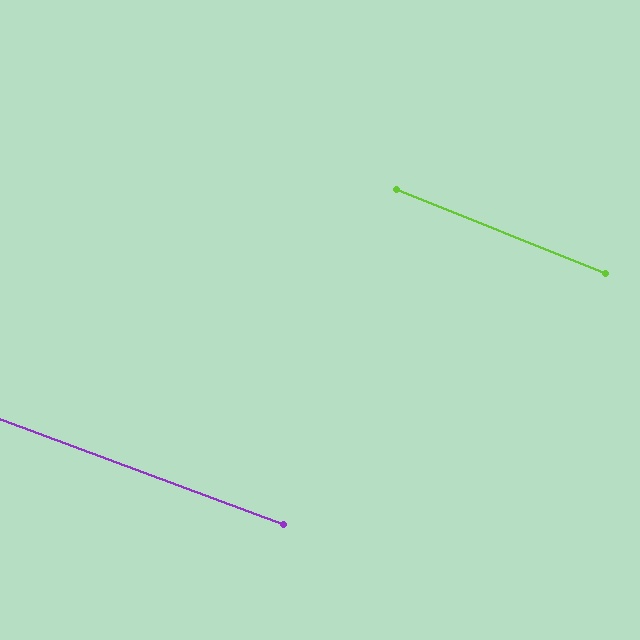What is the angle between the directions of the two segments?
Approximately 2 degrees.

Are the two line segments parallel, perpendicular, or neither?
Parallel — their directions differ by only 1.6°.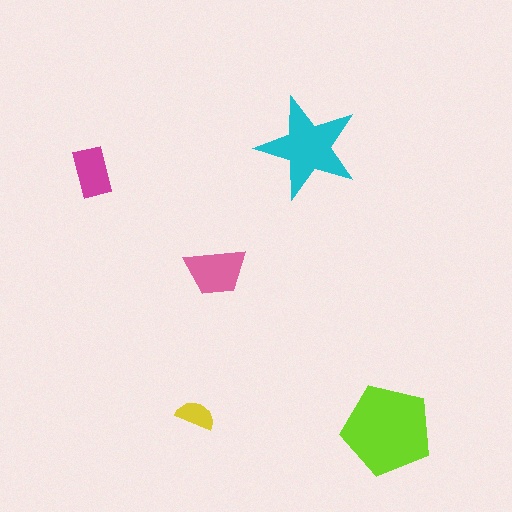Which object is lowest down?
The lime pentagon is bottommost.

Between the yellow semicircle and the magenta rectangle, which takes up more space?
The magenta rectangle.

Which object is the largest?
The lime pentagon.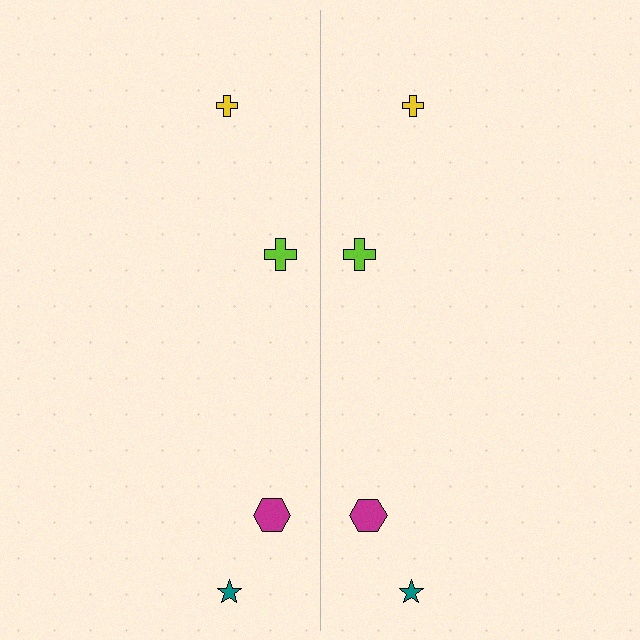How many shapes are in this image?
There are 8 shapes in this image.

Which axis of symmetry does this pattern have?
The pattern has a vertical axis of symmetry running through the center of the image.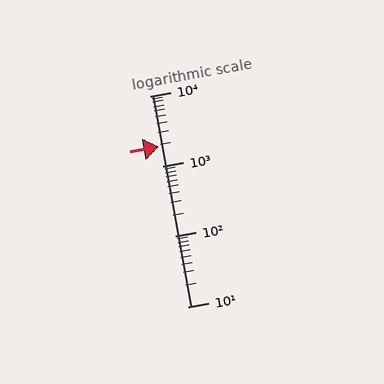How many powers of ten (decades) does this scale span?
The scale spans 3 decades, from 10 to 10000.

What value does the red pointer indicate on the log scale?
The pointer indicates approximately 1900.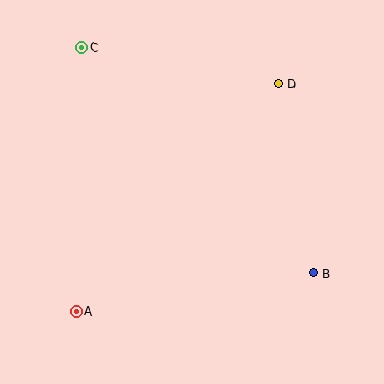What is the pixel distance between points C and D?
The distance between C and D is 200 pixels.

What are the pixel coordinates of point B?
Point B is at (314, 273).